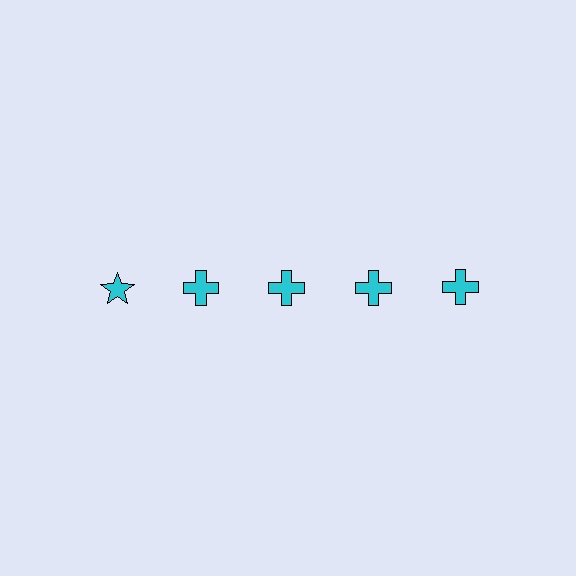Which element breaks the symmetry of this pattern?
The cyan star in the top row, leftmost column breaks the symmetry. All other shapes are cyan crosses.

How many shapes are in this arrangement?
There are 5 shapes arranged in a grid pattern.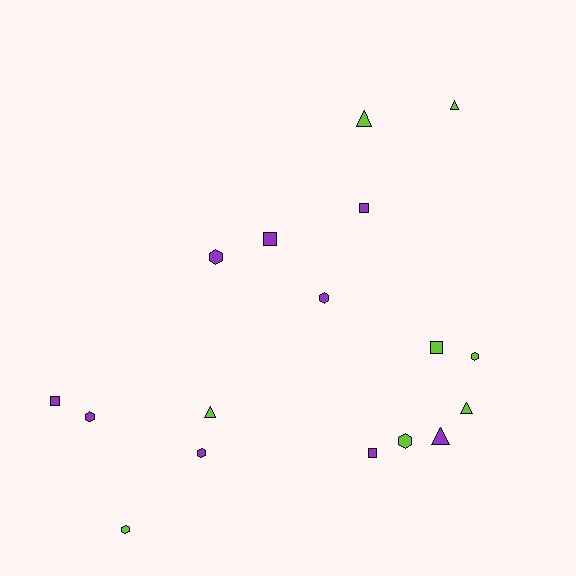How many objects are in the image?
There are 17 objects.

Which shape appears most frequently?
Hexagon, with 7 objects.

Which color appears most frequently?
Purple, with 9 objects.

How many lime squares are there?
There is 1 lime square.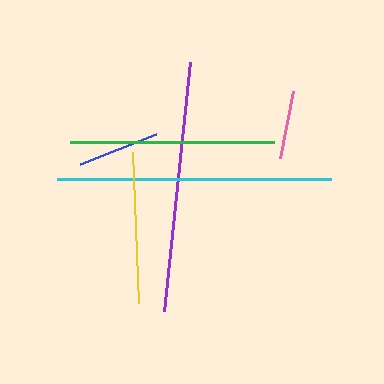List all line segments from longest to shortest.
From longest to shortest: cyan, purple, green, yellow, blue, pink.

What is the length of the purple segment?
The purple segment is approximately 251 pixels long.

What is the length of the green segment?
The green segment is approximately 204 pixels long.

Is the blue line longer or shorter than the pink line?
The blue line is longer than the pink line.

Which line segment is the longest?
The cyan line is the longest at approximately 275 pixels.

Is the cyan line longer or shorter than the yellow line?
The cyan line is longer than the yellow line.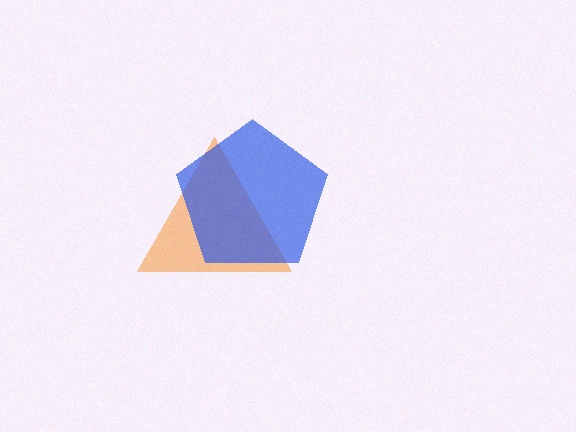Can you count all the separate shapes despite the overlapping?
Yes, there are 2 separate shapes.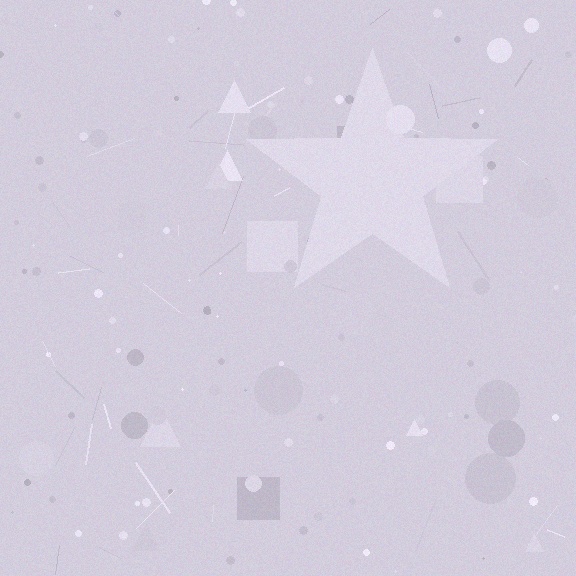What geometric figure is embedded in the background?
A star is embedded in the background.